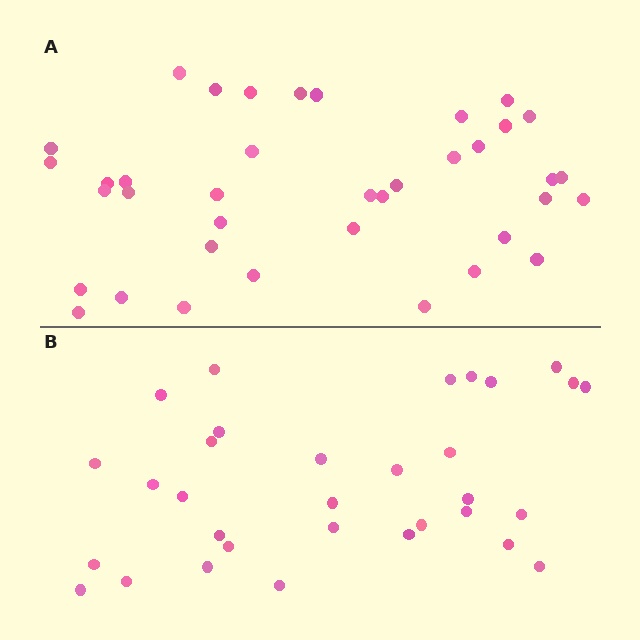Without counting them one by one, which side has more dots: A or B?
Region A (the top region) has more dots.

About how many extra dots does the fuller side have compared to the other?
Region A has about 6 more dots than region B.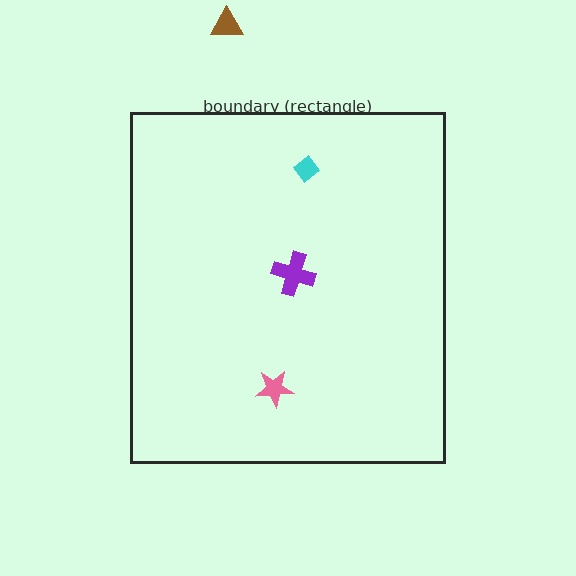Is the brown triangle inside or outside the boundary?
Outside.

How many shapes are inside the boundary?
3 inside, 1 outside.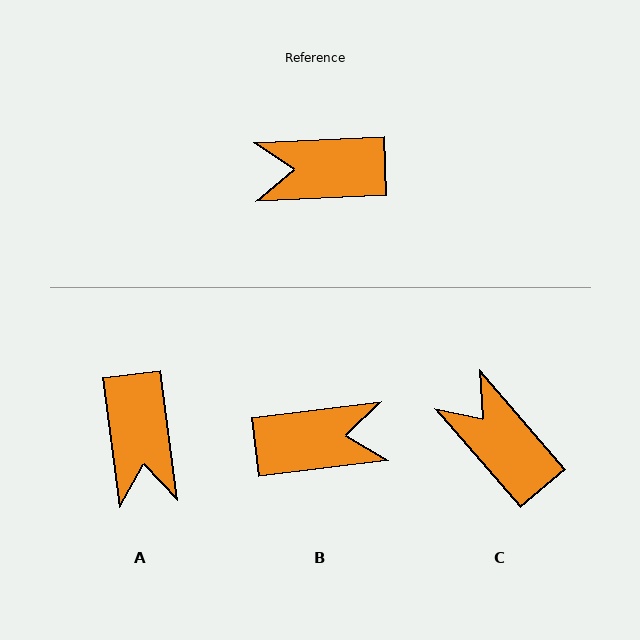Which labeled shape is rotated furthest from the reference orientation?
B, about 176 degrees away.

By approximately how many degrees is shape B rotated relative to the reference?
Approximately 176 degrees clockwise.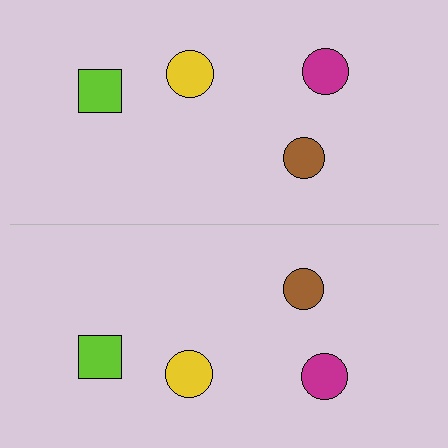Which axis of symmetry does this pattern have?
The pattern has a horizontal axis of symmetry running through the center of the image.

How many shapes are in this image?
There are 8 shapes in this image.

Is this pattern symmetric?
Yes, this pattern has bilateral (reflection) symmetry.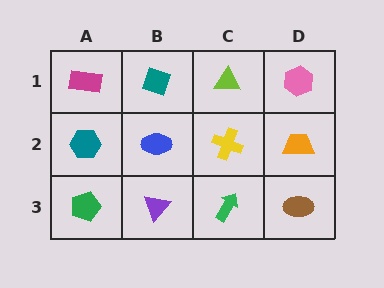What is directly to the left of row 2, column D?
A yellow cross.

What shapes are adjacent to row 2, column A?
A magenta rectangle (row 1, column A), a green pentagon (row 3, column A), a blue ellipse (row 2, column B).